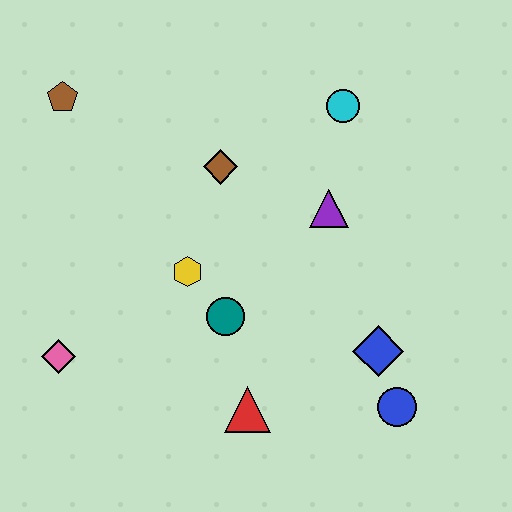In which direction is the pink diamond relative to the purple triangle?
The pink diamond is to the left of the purple triangle.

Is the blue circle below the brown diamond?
Yes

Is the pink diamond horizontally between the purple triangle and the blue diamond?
No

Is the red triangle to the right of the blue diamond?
No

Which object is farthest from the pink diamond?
The cyan circle is farthest from the pink diamond.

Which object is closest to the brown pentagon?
The brown diamond is closest to the brown pentagon.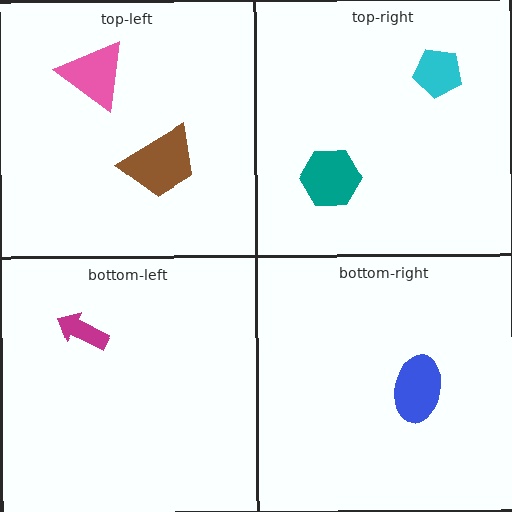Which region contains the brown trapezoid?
The top-left region.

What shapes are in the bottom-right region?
The blue ellipse.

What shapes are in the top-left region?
The pink triangle, the brown trapezoid.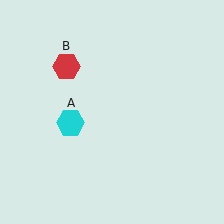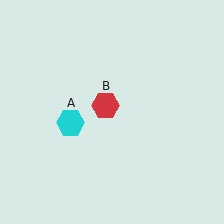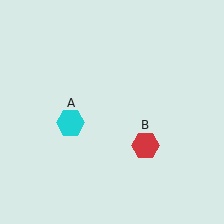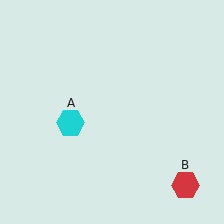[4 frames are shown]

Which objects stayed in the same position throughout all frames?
Cyan hexagon (object A) remained stationary.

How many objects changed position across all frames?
1 object changed position: red hexagon (object B).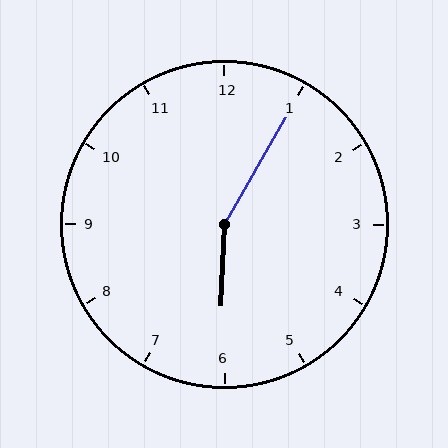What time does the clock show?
6:05.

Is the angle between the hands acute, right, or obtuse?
It is obtuse.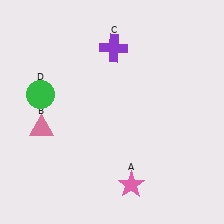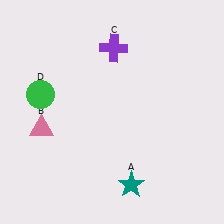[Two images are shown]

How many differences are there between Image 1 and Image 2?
There is 1 difference between the two images.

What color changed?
The star (A) changed from pink in Image 1 to teal in Image 2.